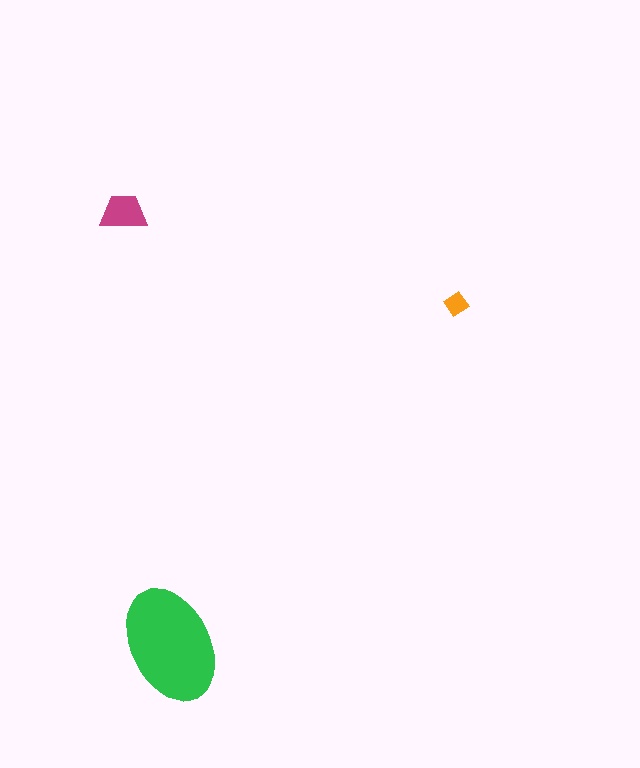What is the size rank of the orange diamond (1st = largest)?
3rd.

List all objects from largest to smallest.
The green ellipse, the magenta trapezoid, the orange diamond.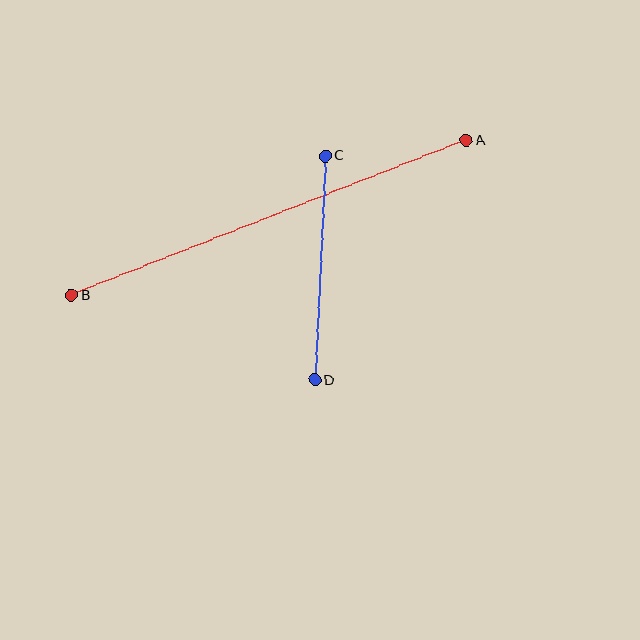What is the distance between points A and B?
The distance is approximately 424 pixels.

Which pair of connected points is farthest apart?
Points A and B are farthest apart.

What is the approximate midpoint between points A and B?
The midpoint is at approximately (269, 218) pixels.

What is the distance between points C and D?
The distance is approximately 224 pixels.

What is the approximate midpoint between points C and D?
The midpoint is at approximately (320, 268) pixels.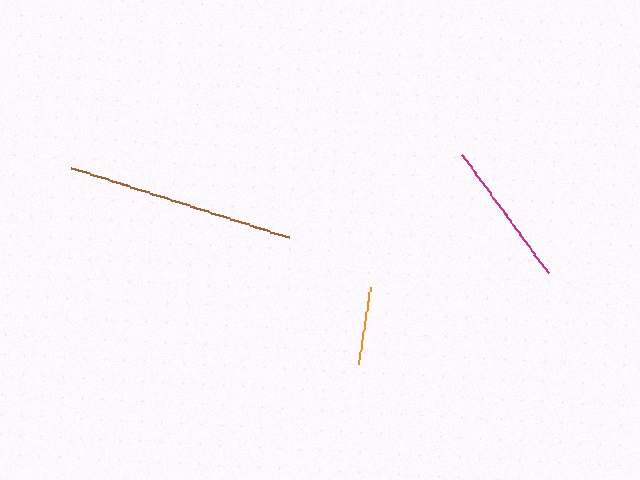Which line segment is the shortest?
The orange line is the shortest at approximately 79 pixels.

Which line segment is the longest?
The brown line is the longest at approximately 228 pixels.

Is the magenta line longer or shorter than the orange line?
The magenta line is longer than the orange line.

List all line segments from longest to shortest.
From longest to shortest: brown, magenta, orange.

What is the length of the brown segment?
The brown segment is approximately 228 pixels long.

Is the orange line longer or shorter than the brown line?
The brown line is longer than the orange line.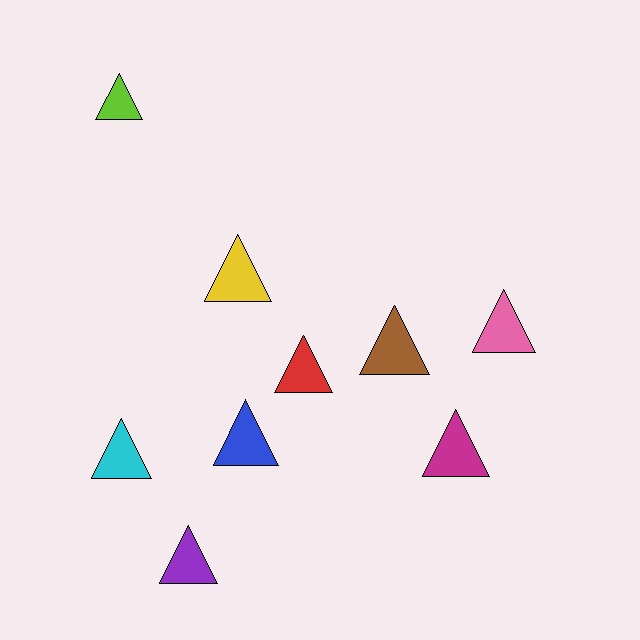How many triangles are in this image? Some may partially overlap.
There are 9 triangles.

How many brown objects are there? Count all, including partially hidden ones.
There is 1 brown object.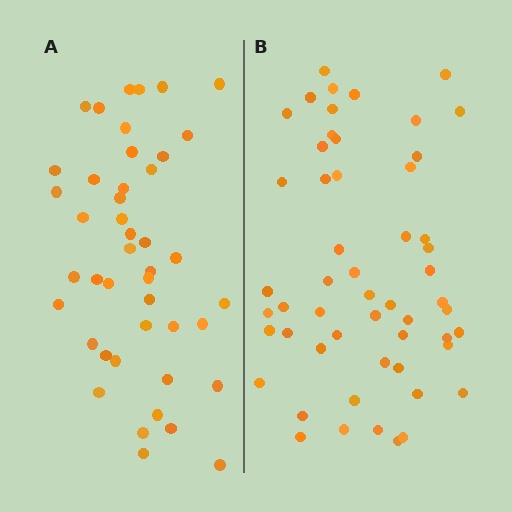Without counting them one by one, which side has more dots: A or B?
Region B (the right region) has more dots.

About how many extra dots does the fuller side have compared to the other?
Region B has roughly 10 or so more dots than region A.